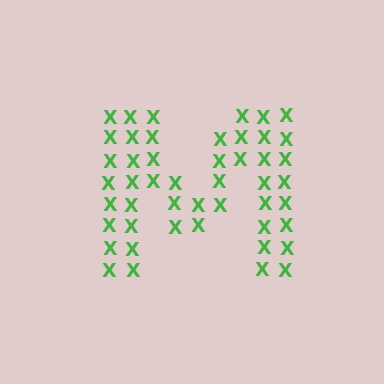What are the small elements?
The small elements are letter X's.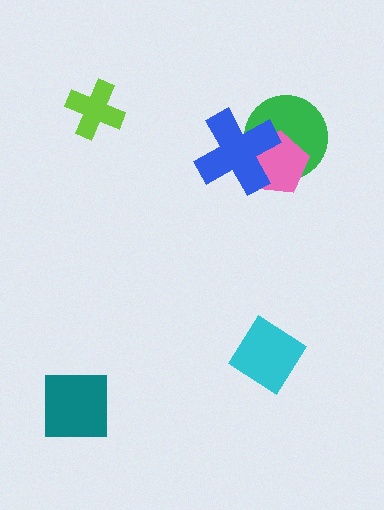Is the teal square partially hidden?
No, no other shape covers it.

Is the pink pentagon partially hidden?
Yes, it is partially covered by another shape.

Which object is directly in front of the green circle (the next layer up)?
The pink pentagon is directly in front of the green circle.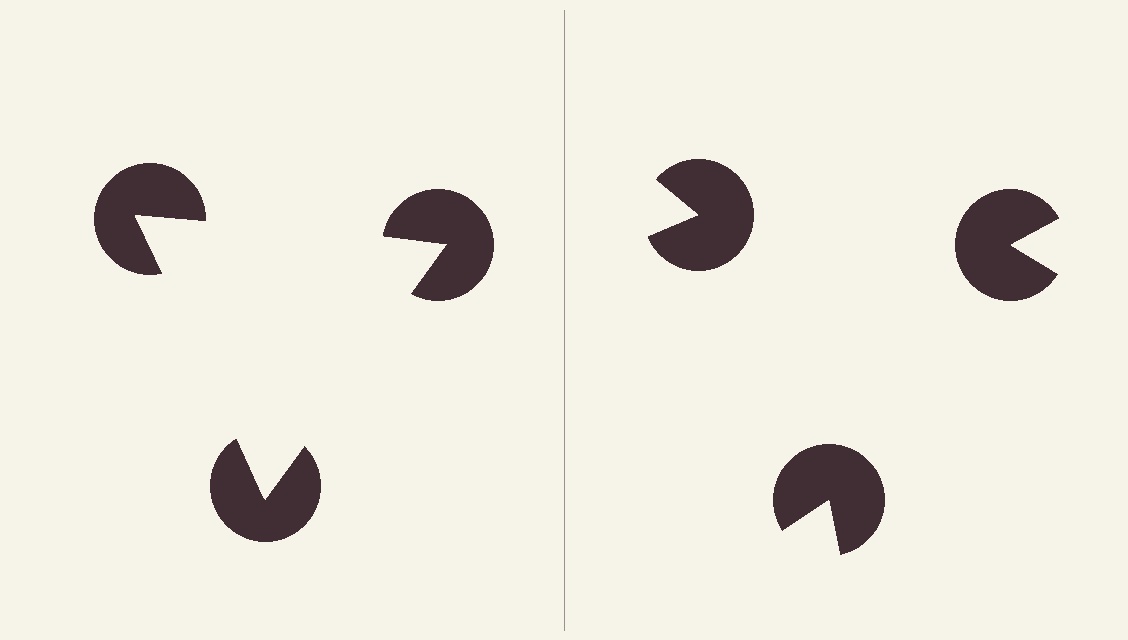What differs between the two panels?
The pac-man discs are positioned identically on both sides; only the wedge orientations differ. On the left they align to a triangle; on the right they are misaligned.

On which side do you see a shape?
An illusory triangle appears on the left side. On the right side the wedge cuts are rotated, so no coherent shape forms.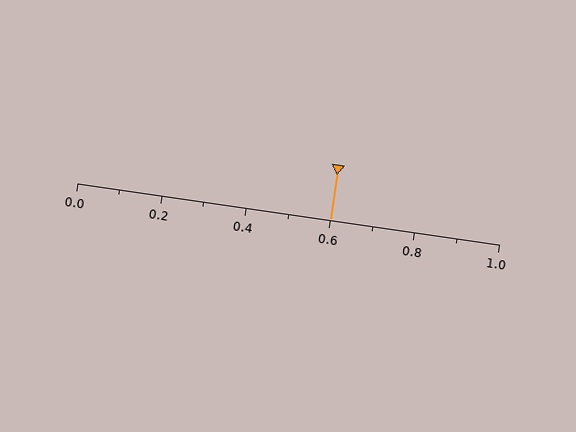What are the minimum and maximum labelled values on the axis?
The axis runs from 0.0 to 1.0.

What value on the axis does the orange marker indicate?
The marker indicates approximately 0.6.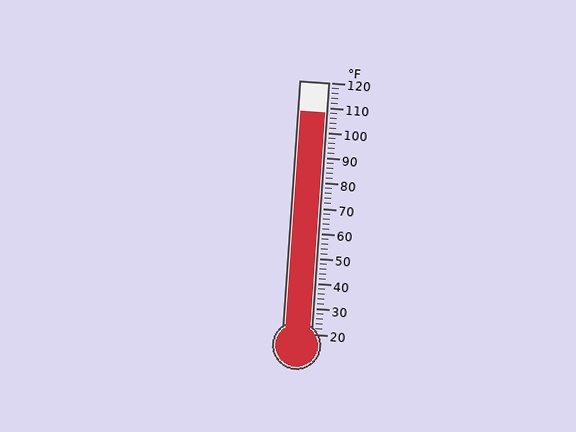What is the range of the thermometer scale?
The thermometer scale ranges from 20°F to 120°F.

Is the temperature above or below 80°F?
The temperature is above 80°F.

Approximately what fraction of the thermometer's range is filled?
The thermometer is filled to approximately 90% of its range.